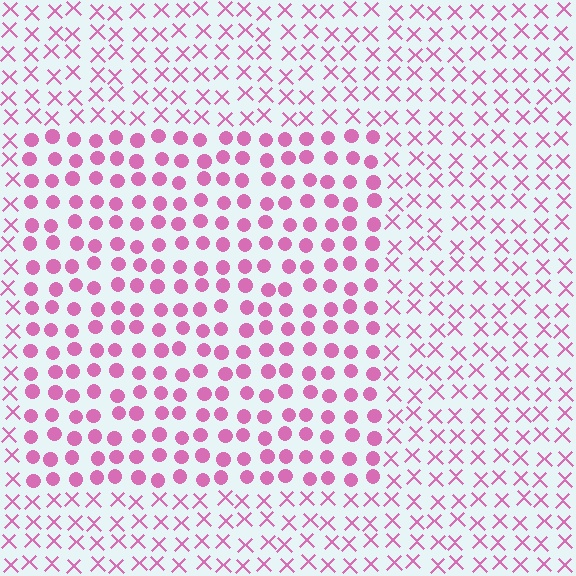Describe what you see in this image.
The image is filled with small pink elements arranged in a uniform grid. A rectangle-shaped region contains circles, while the surrounding area contains X marks. The boundary is defined purely by the change in element shape.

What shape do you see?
I see a rectangle.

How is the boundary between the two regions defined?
The boundary is defined by a change in element shape: circles inside vs. X marks outside. All elements share the same color and spacing.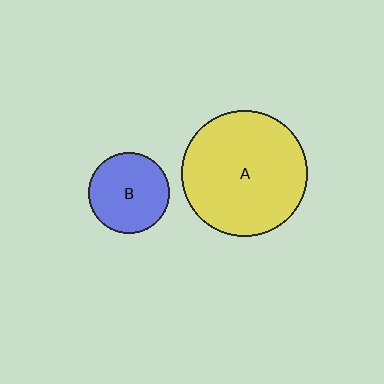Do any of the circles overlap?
No, none of the circles overlap.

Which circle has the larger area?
Circle A (yellow).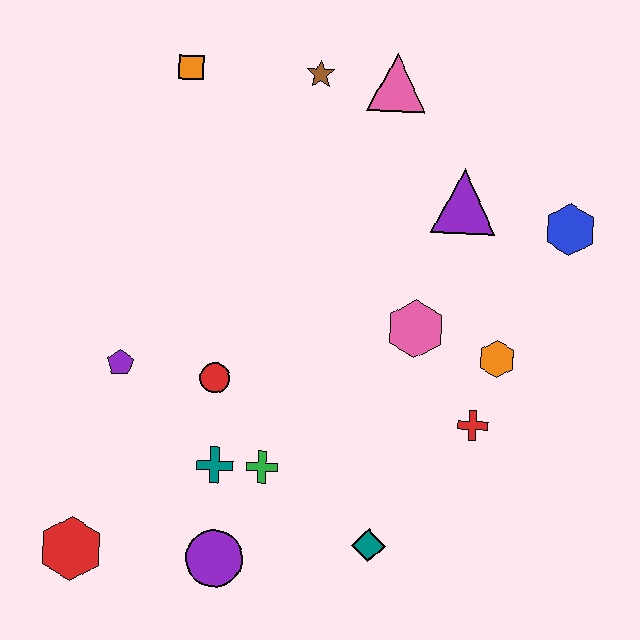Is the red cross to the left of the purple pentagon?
No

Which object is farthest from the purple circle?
The pink triangle is farthest from the purple circle.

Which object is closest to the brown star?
The pink triangle is closest to the brown star.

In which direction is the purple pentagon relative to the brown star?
The purple pentagon is below the brown star.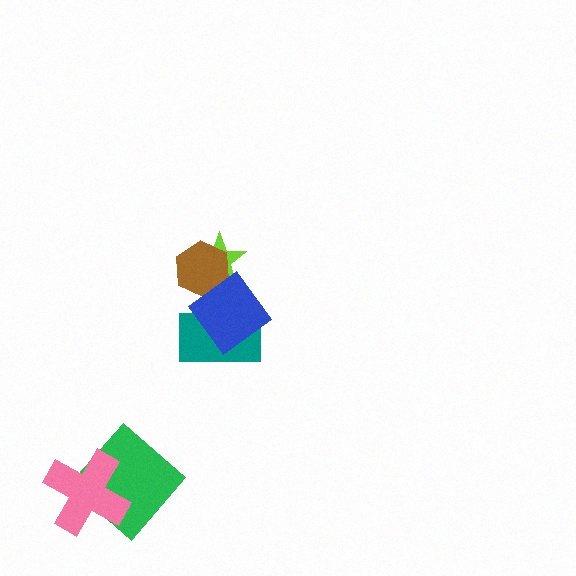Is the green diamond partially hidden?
Yes, it is partially covered by another shape.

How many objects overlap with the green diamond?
1 object overlaps with the green diamond.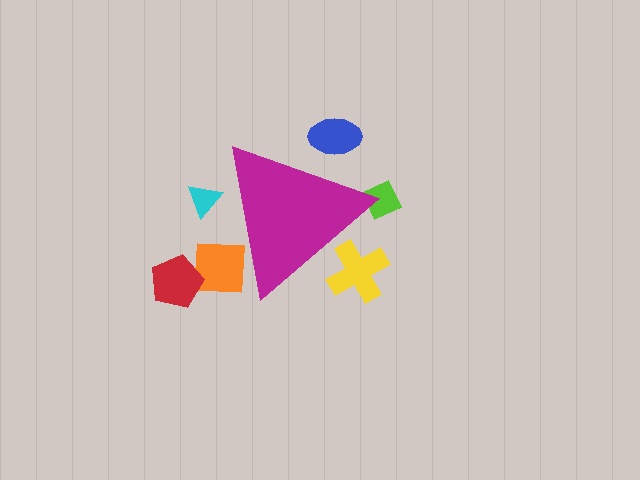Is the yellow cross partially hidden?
Yes, the yellow cross is partially hidden behind the magenta triangle.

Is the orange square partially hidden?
Yes, the orange square is partially hidden behind the magenta triangle.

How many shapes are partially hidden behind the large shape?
5 shapes are partially hidden.